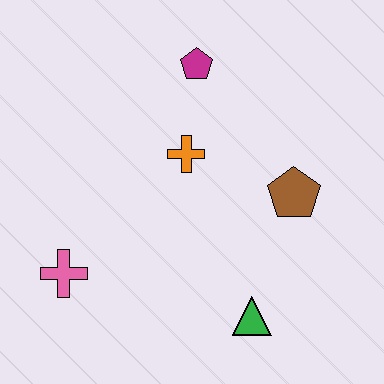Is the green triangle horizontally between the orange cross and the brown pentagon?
Yes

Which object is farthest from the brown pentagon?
The pink cross is farthest from the brown pentagon.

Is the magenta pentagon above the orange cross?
Yes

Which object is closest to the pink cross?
The orange cross is closest to the pink cross.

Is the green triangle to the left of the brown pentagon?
Yes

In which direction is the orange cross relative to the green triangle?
The orange cross is above the green triangle.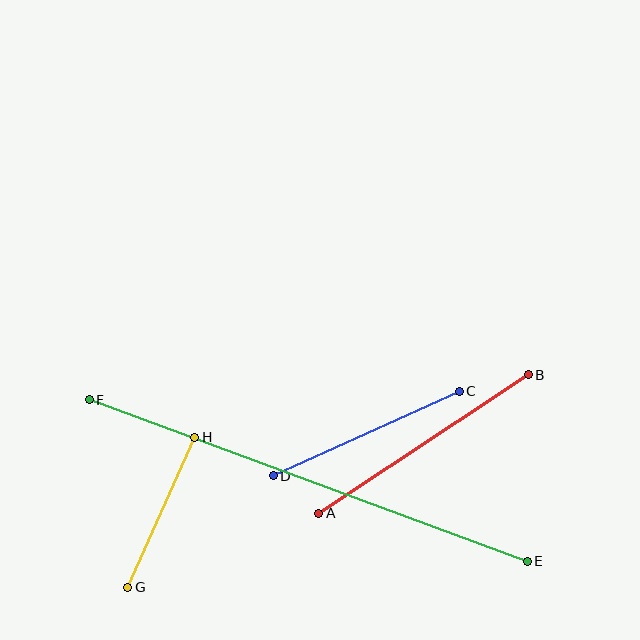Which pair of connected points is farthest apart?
Points E and F are farthest apart.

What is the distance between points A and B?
The distance is approximately 251 pixels.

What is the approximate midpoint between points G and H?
The midpoint is at approximately (161, 512) pixels.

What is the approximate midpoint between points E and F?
The midpoint is at approximately (308, 480) pixels.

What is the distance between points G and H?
The distance is approximately 164 pixels.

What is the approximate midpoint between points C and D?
The midpoint is at approximately (366, 434) pixels.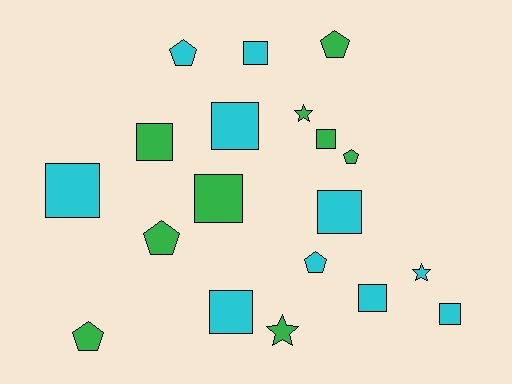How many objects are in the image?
There are 19 objects.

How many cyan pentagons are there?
There are 2 cyan pentagons.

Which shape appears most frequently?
Square, with 10 objects.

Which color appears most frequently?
Cyan, with 10 objects.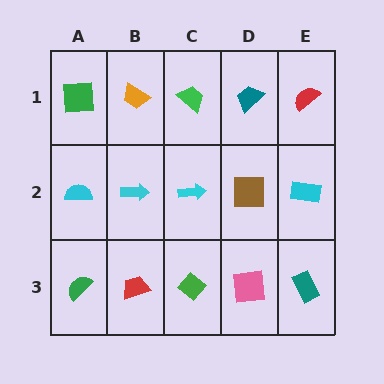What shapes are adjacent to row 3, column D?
A brown square (row 2, column D), a green diamond (row 3, column C), a teal rectangle (row 3, column E).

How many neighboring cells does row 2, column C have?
4.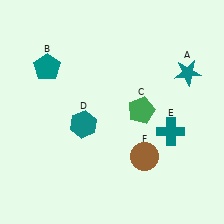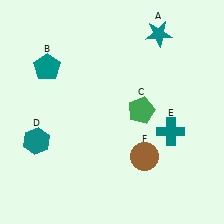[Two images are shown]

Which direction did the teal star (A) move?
The teal star (A) moved up.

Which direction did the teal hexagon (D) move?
The teal hexagon (D) moved left.